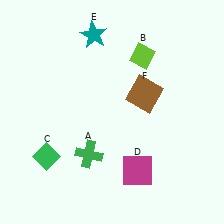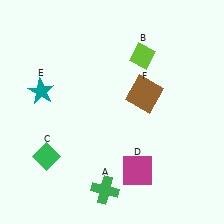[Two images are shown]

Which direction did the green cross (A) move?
The green cross (A) moved down.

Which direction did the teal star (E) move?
The teal star (E) moved down.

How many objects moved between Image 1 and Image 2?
2 objects moved between the two images.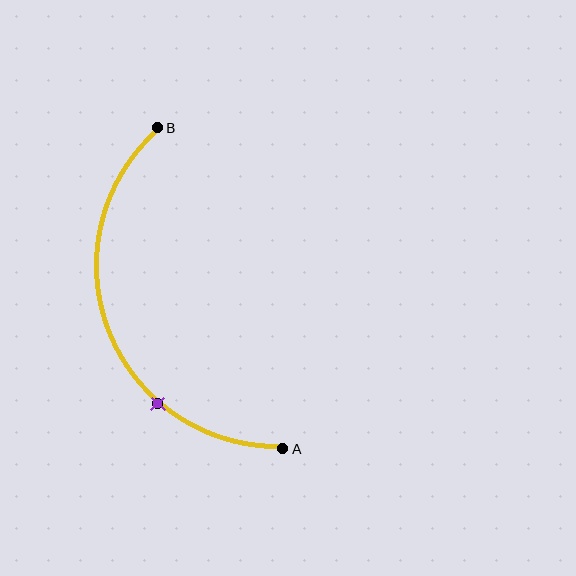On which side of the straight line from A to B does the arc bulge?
The arc bulges to the left of the straight line connecting A and B.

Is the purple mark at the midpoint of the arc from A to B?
No. The purple mark lies on the arc but is closer to endpoint A. The arc midpoint would be at the point on the curve equidistant along the arc from both A and B.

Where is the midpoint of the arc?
The arc midpoint is the point on the curve farthest from the straight line joining A and B. It sits to the left of that line.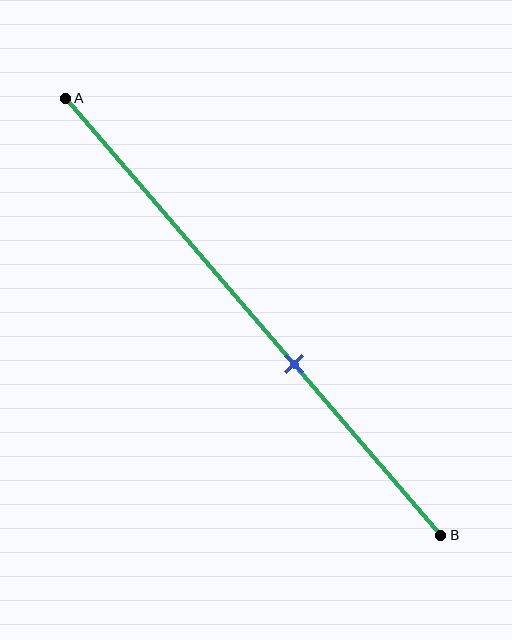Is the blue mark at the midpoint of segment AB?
No, the mark is at about 60% from A, not at the 50% midpoint.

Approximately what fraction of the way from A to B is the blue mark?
The blue mark is approximately 60% of the way from A to B.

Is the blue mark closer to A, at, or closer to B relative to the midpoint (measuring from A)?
The blue mark is closer to point B than the midpoint of segment AB.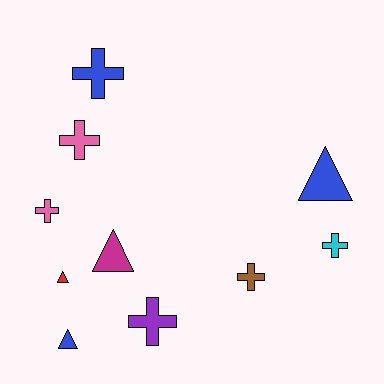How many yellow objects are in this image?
There are no yellow objects.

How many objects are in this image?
There are 10 objects.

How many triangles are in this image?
There are 4 triangles.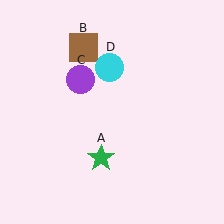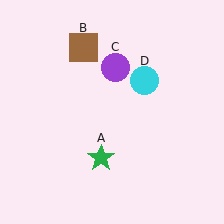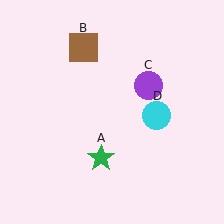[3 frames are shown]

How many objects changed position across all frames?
2 objects changed position: purple circle (object C), cyan circle (object D).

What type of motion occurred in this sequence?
The purple circle (object C), cyan circle (object D) rotated clockwise around the center of the scene.